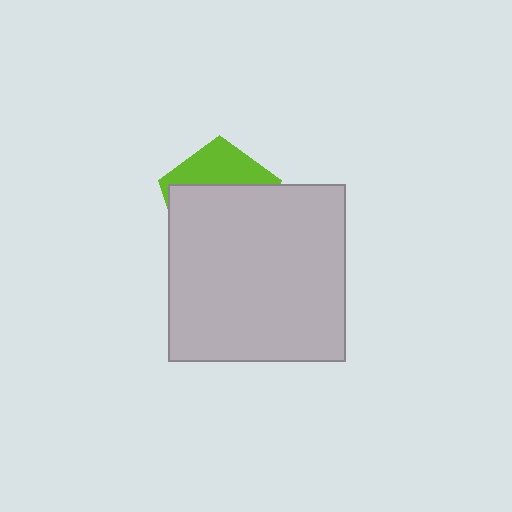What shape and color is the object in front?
The object in front is a light gray square.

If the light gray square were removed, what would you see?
You would see the complete lime pentagon.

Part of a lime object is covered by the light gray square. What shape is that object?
It is a pentagon.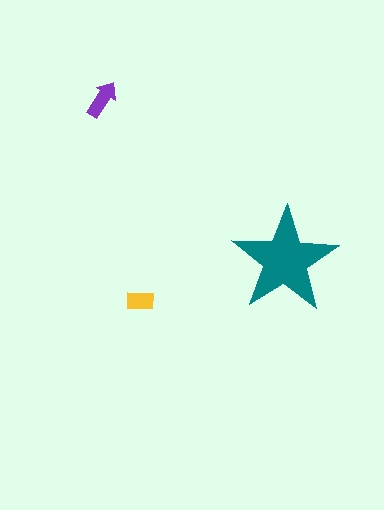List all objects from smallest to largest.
The yellow rectangle, the purple arrow, the teal star.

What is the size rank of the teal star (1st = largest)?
1st.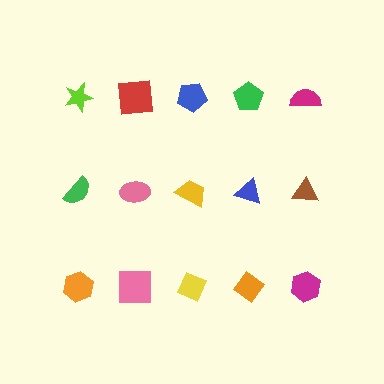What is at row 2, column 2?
A pink ellipse.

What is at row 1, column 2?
A red square.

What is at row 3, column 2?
A pink square.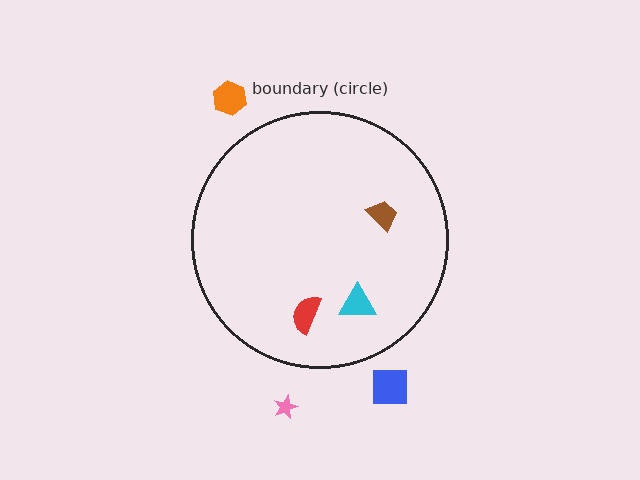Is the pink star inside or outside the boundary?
Outside.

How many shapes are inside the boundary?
3 inside, 3 outside.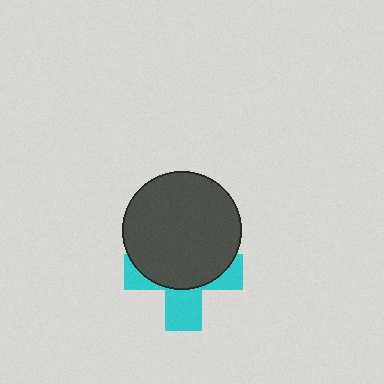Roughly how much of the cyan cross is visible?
A small part of it is visible (roughly 40%).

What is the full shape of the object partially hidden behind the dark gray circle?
The partially hidden object is a cyan cross.